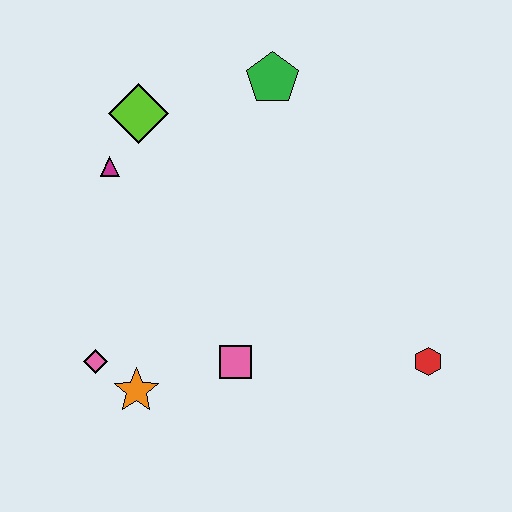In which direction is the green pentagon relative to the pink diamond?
The green pentagon is above the pink diamond.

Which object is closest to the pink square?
The orange star is closest to the pink square.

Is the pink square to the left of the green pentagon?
Yes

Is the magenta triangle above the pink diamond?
Yes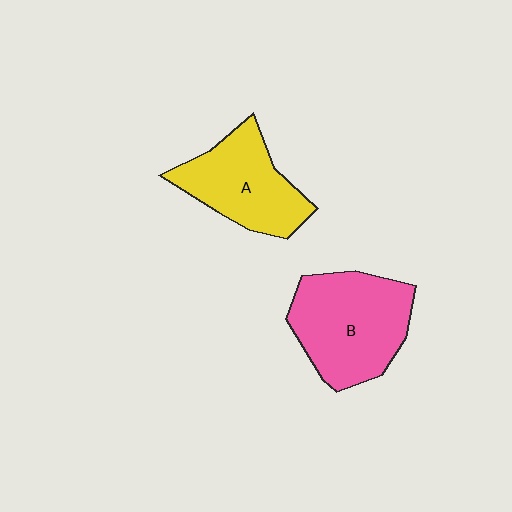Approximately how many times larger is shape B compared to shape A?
Approximately 1.2 times.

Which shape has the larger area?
Shape B (pink).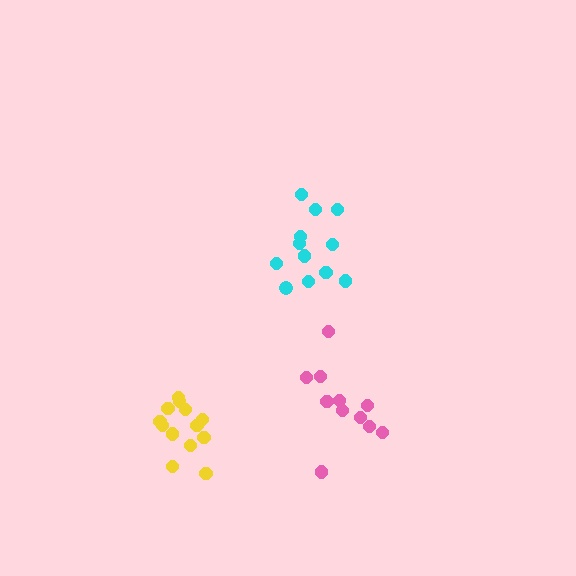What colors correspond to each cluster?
The clusters are colored: pink, yellow, cyan.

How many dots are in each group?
Group 1: 11 dots, Group 2: 13 dots, Group 3: 12 dots (36 total).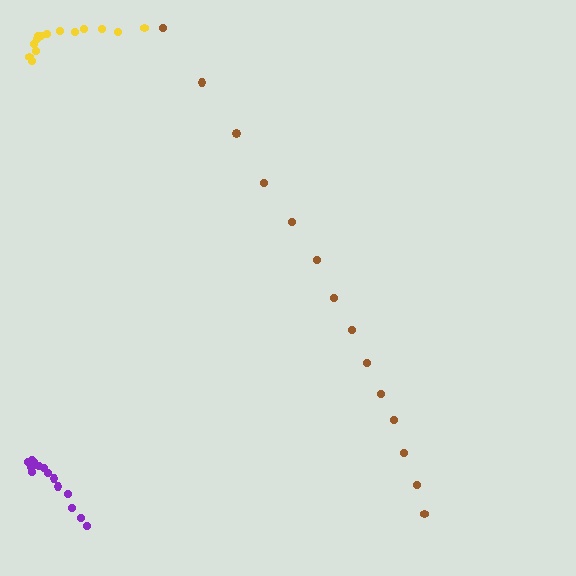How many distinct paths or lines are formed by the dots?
There are 3 distinct paths.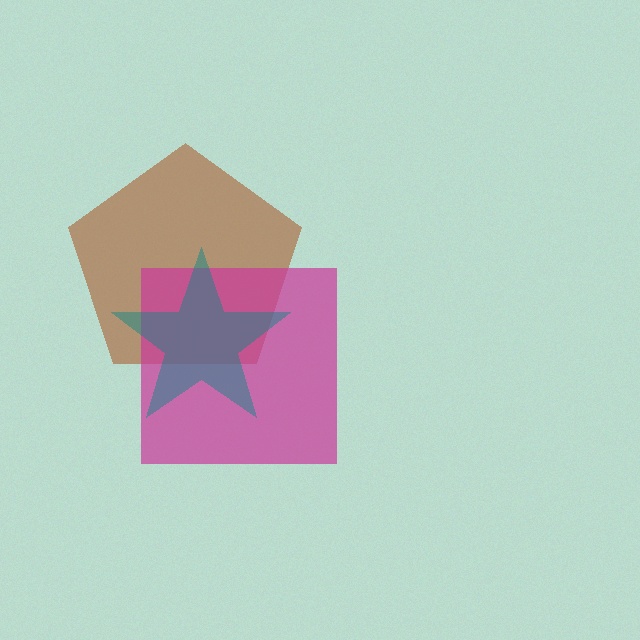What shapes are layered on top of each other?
The layered shapes are: a brown pentagon, a magenta square, a teal star.